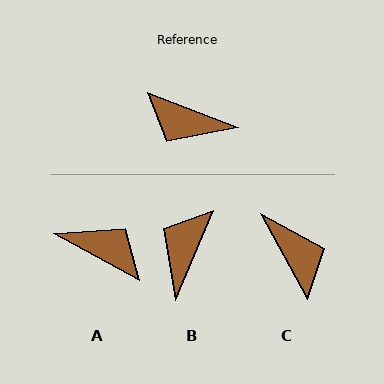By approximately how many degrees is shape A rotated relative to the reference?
Approximately 173 degrees counter-clockwise.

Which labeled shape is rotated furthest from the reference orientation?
A, about 173 degrees away.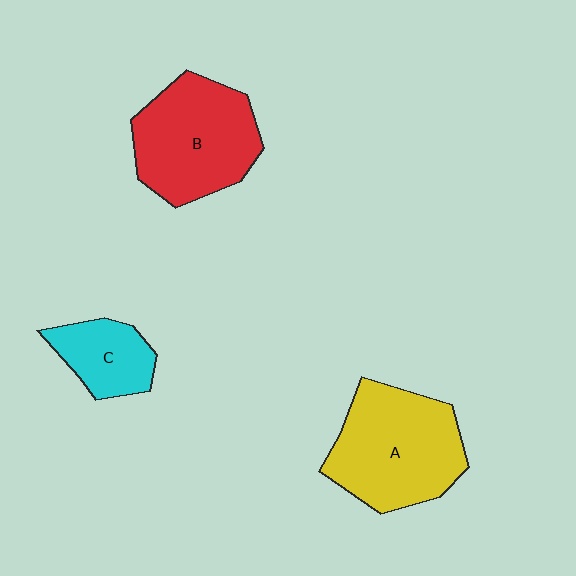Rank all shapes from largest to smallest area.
From largest to smallest: A (yellow), B (red), C (cyan).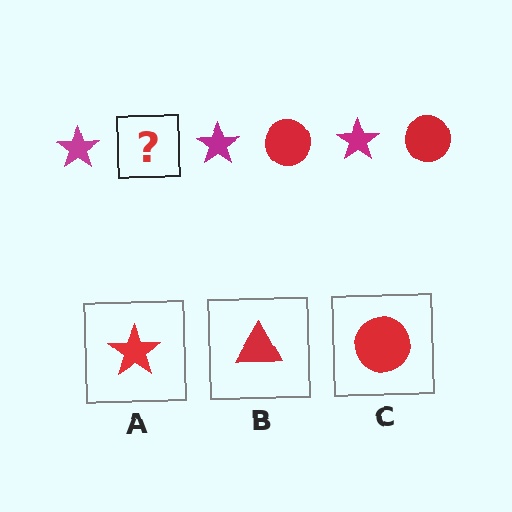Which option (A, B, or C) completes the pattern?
C.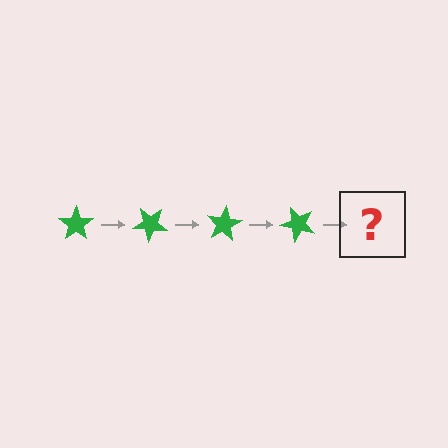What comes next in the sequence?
The next element should be a green star rotated 160 degrees.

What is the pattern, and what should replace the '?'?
The pattern is that the star rotates 40 degrees each step. The '?' should be a green star rotated 160 degrees.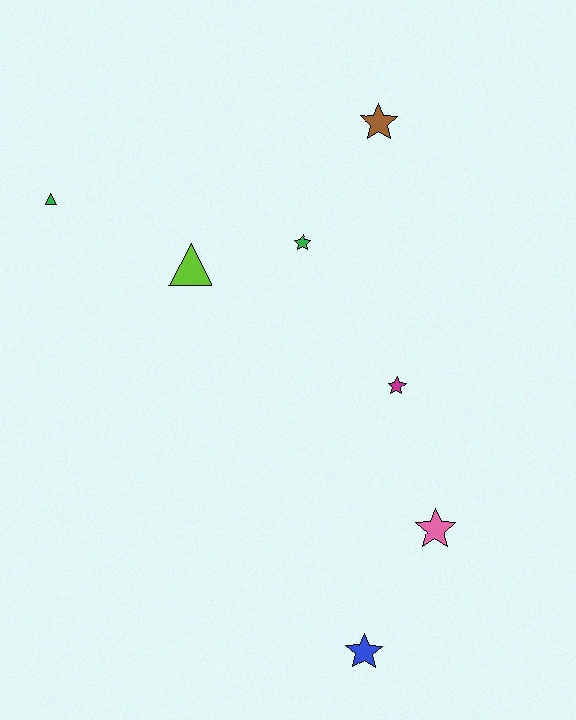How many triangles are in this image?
There are 2 triangles.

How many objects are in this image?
There are 7 objects.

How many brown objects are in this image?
There is 1 brown object.